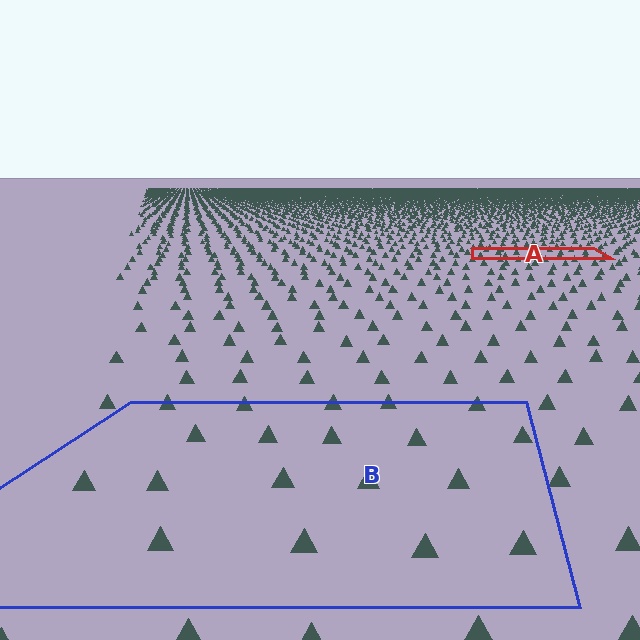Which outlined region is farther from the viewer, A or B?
Region A is farther from the viewer — the texture elements inside it appear smaller and more densely packed.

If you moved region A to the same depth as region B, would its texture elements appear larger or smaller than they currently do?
They would appear larger. At a closer depth, the same texture elements are projected at a bigger on-screen size.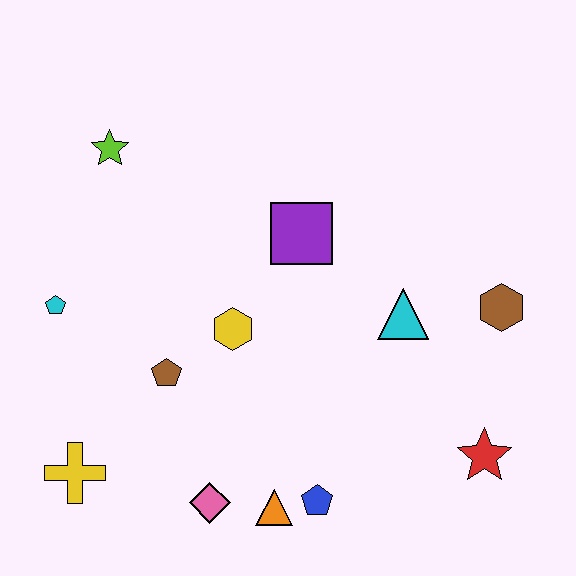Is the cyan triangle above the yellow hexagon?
Yes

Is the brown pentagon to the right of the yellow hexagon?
No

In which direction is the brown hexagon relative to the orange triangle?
The brown hexagon is to the right of the orange triangle.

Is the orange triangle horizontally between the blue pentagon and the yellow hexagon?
Yes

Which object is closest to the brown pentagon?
The yellow hexagon is closest to the brown pentagon.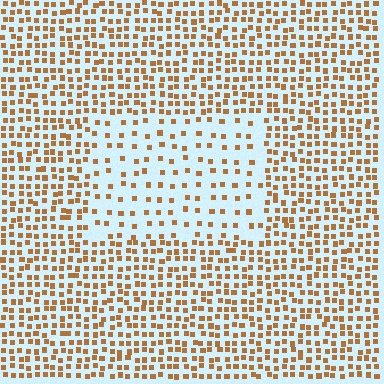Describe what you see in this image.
The image contains small brown elements arranged at two different densities. A rectangle-shaped region is visible where the elements are less densely packed than the surrounding area.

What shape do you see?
I see a rectangle.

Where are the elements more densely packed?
The elements are more densely packed outside the rectangle boundary.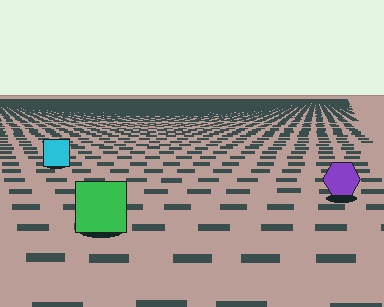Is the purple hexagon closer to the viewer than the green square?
No. The green square is closer — you can tell from the texture gradient: the ground texture is coarser near it.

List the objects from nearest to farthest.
From nearest to farthest: the green square, the purple hexagon, the cyan square.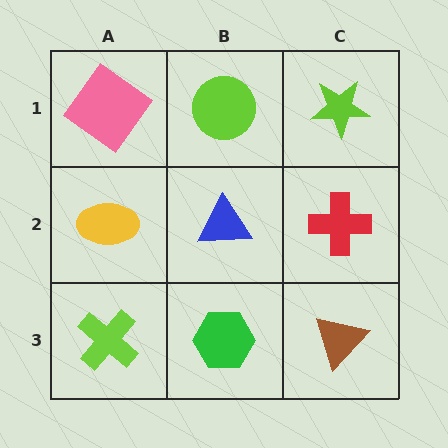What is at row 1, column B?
A lime circle.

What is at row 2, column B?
A blue triangle.